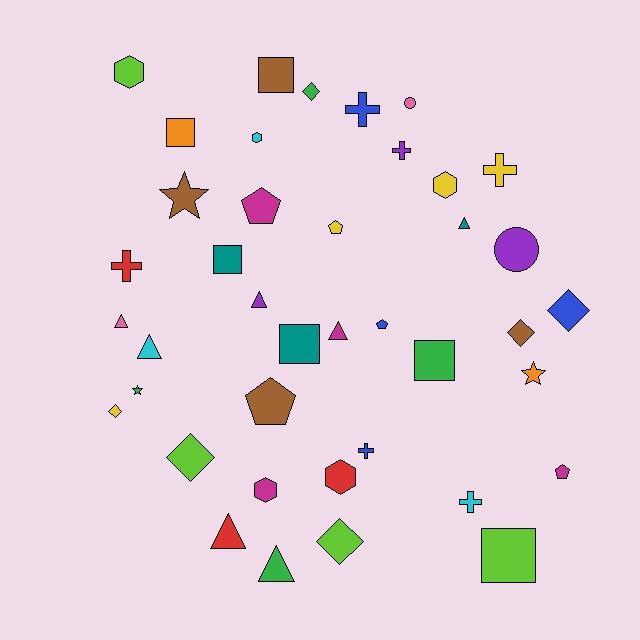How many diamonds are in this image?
There are 6 diamonds.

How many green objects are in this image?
There are 4 green objects.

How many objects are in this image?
There are 40 objects.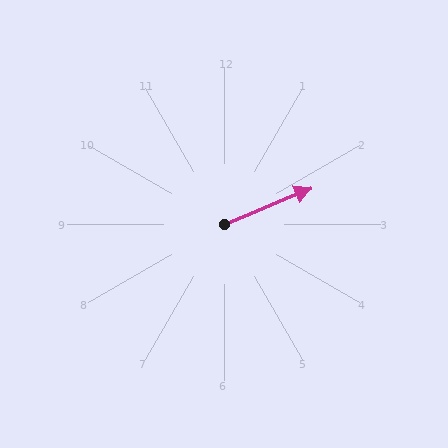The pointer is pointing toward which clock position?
Roughly 2 o'clock.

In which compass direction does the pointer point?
Northeast.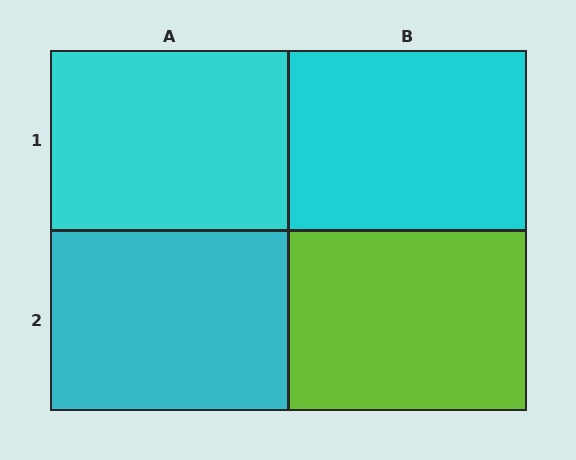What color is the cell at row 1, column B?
Cyan.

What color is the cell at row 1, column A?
Cyan.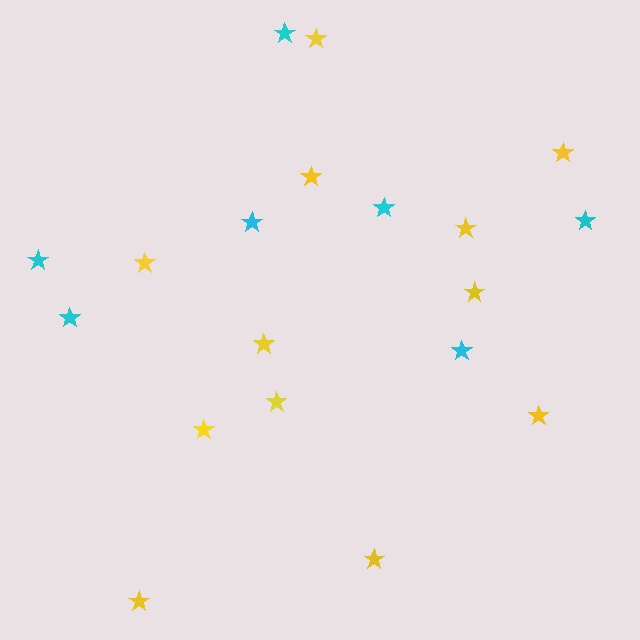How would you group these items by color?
There are 2 groups: one group of cyan stars (7) and one group of yellow stars (12).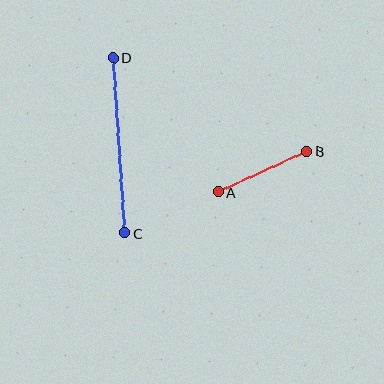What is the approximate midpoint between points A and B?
The midpoint is at approximately (262, 171) pixels.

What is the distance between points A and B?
The distance is approximately 97 pixels.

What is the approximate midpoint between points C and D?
The midpoint is at approximately (119, 145) pixels.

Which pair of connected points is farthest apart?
Points C and D are farthest apart.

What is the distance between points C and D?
The distance is approximately 175 pixels.